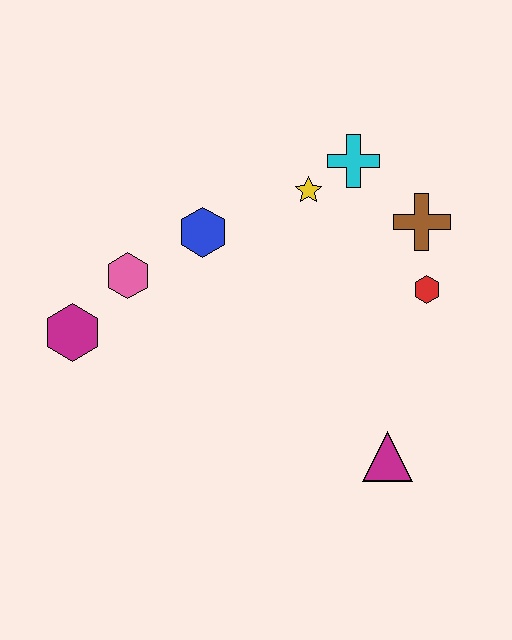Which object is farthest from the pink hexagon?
The magenta triangle is farthest from the pink hexagon.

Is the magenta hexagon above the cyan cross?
No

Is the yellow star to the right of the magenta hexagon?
Yes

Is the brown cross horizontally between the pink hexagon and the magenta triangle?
No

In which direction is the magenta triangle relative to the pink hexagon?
The magenta triangle is to the right of the pink hexagon.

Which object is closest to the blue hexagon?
The pink hexagon is closest to the blue hexagon.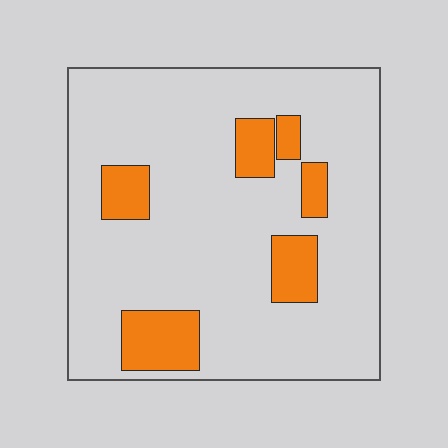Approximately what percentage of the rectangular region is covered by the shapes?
Approximately 15%.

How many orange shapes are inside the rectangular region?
6.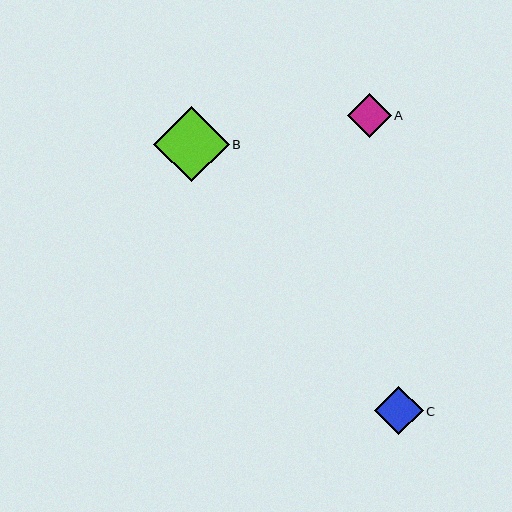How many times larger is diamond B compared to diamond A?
Diamond B is approximately 1.7 times the size of diamond A.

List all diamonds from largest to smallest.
From largest to smallest: B, C, A.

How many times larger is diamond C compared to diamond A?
Diamond C is approximately 1.1 times the size of diamond A.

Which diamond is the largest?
Diamond B is the largest with a size of approximately 76 pixels.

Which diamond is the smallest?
Diamond A is the smallest with a size of approximately 44 pixels.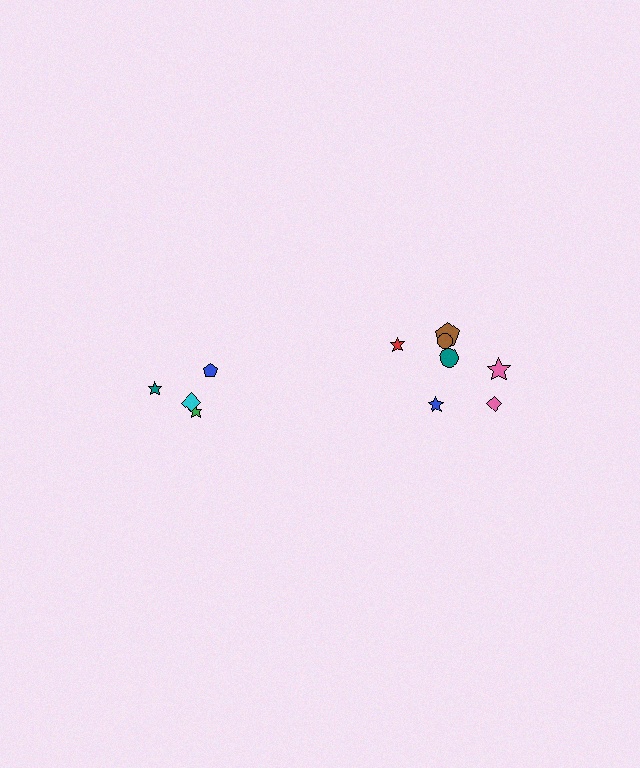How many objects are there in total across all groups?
There are 11 objects.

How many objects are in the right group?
There are 7 objects.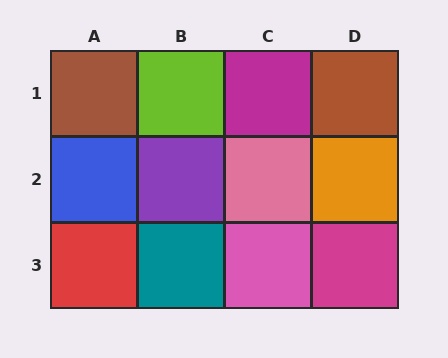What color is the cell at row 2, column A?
Blue.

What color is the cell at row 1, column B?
Lime.